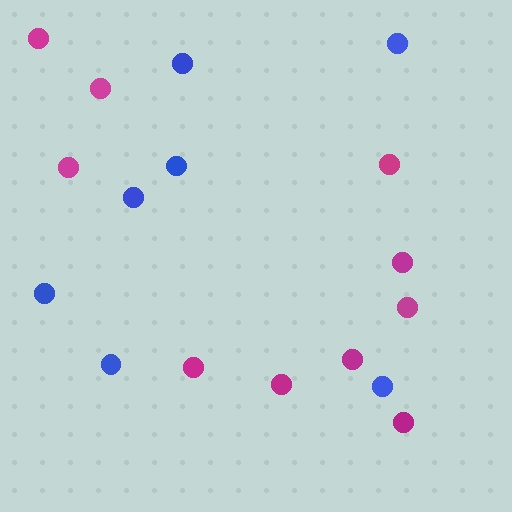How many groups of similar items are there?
There are 2 groups: one group of magenta circles (10) and one group of blue circles (7).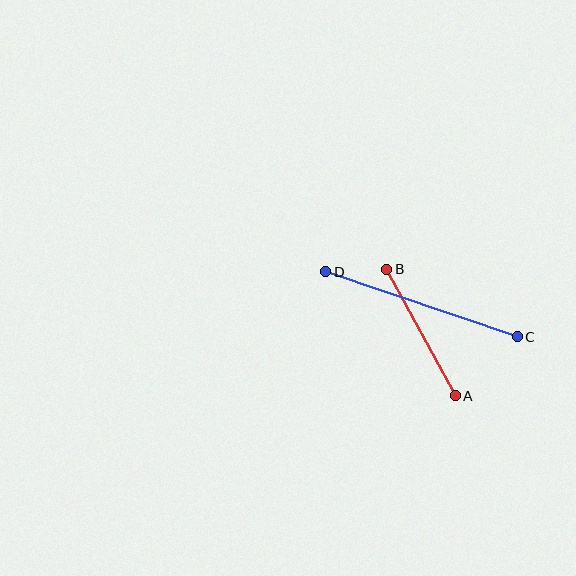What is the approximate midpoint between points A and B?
The midpoint is at approximately (421, 333) pixels.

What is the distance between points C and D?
The distance is approximately 202 pixels.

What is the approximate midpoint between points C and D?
The midpoint is at approximately (422, 304) pixels.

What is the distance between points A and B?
The distance is approximately 144 pixels.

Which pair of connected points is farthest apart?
Points C and D are farthest apart.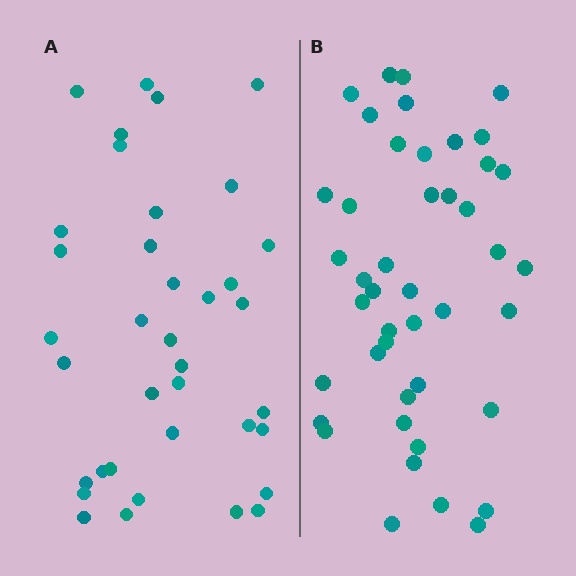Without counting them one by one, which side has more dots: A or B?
Region B (the right region) has more dots.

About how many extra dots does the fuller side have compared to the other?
Region B has roughly 8 or so more dots than region A.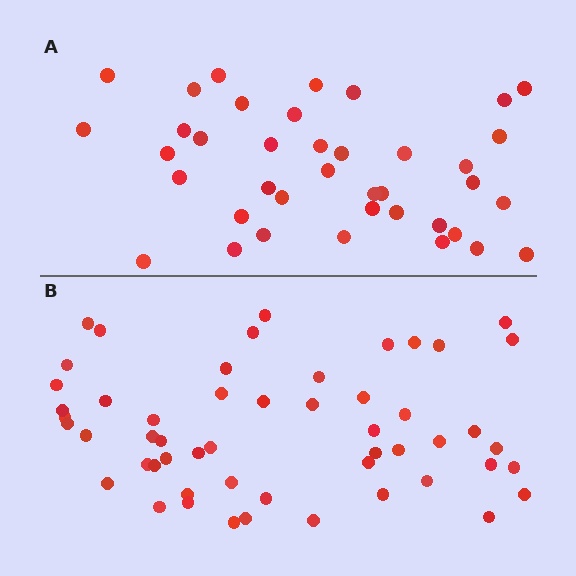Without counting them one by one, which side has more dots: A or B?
Region B (the bottom region) has more dots.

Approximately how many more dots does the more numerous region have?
Region B has approximately 15 more dots than region A.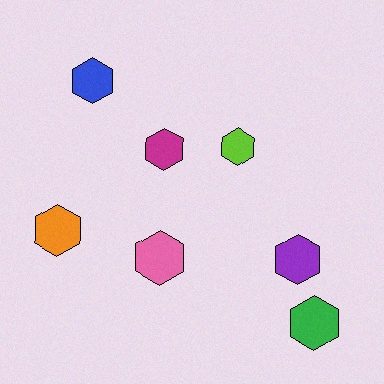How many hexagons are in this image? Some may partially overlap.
There are 7 hexagons.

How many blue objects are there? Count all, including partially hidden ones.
There is 1 blue object.